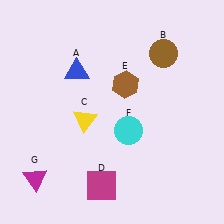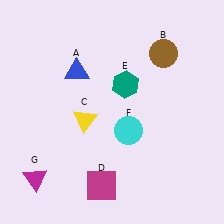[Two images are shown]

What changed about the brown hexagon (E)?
In Image 1, E is brown. In Image 2, it changed to teal.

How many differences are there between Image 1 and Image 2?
There is 1 difference between the two images.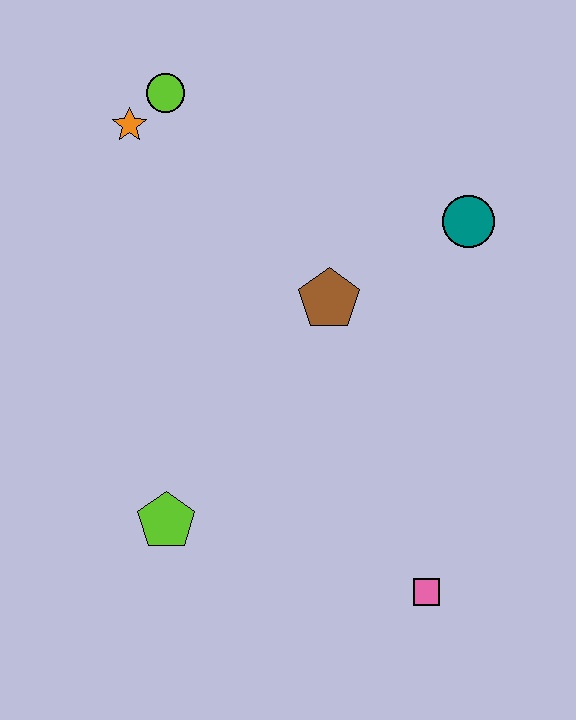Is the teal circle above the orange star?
No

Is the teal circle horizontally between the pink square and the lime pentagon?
No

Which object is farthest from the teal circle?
The lime pentagon is farthest from the teal circle.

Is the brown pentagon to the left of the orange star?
No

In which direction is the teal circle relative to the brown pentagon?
The teal circle is to the right of the brown pentagon.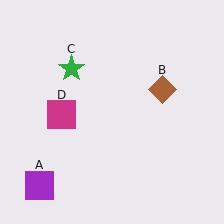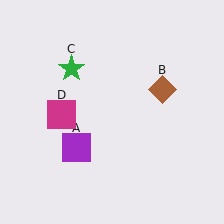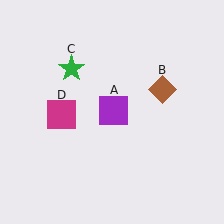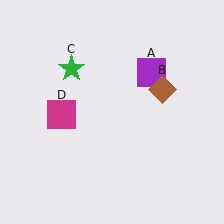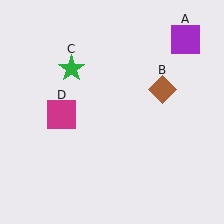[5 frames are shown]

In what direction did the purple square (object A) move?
The purple square (object A) moved up and to the right.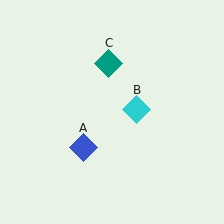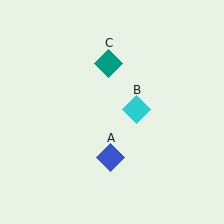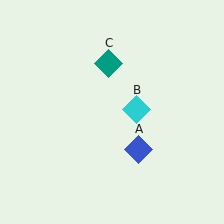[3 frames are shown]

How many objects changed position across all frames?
1 object changed position: blue diamond (object A).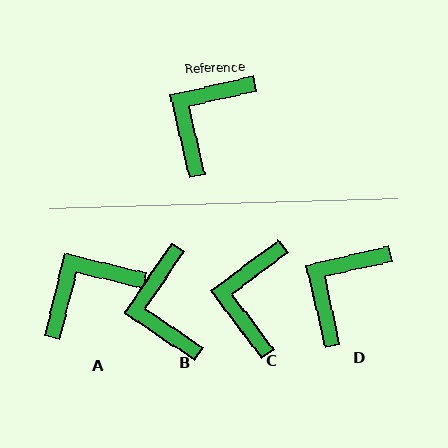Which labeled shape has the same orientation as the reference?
D.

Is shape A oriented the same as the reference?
No, it is off by about 27 degrees.